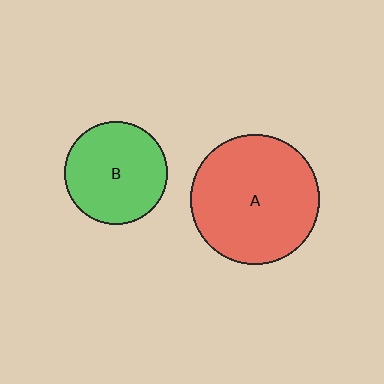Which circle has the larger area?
Circle A (red).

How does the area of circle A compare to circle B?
Approximately 1.6 times.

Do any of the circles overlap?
No, none of the circles overlap.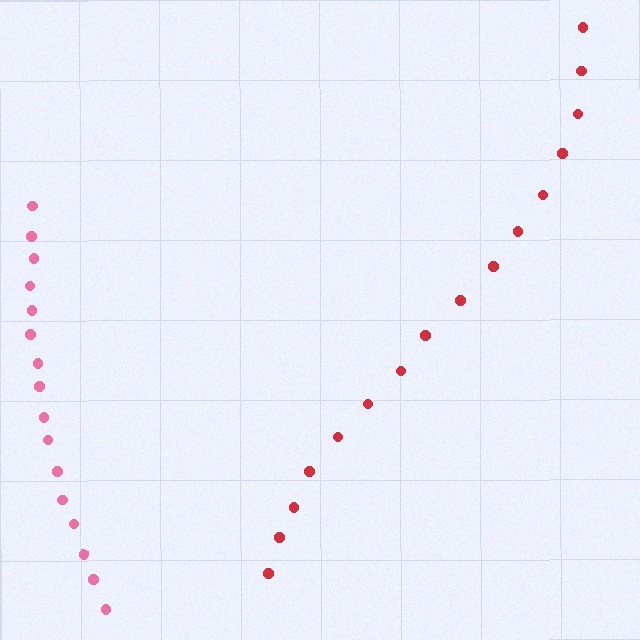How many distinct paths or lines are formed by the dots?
There are 2 distinct paths.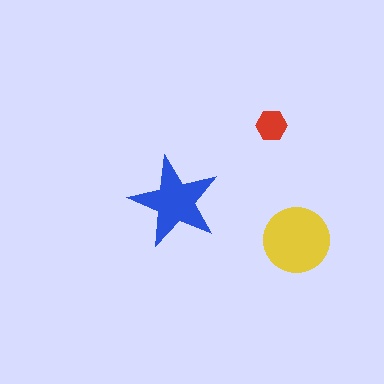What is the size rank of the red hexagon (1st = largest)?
3rd.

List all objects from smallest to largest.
The red hexagon, the blue star, the yellow circle.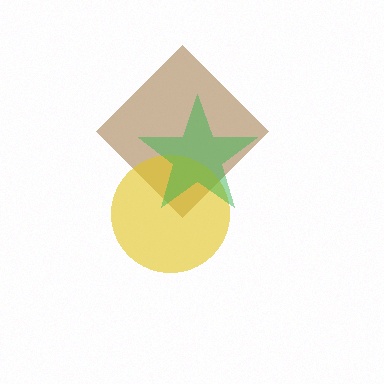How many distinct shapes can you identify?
There are 3 distinct shapes: a brown diamond, a yellow circle, a green star.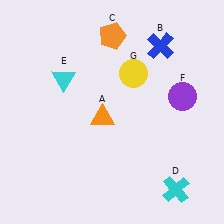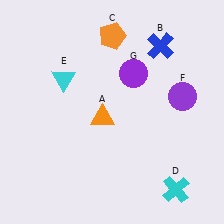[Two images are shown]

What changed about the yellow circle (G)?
In Image 1, G is yellow. In Image 2, it changed to purple.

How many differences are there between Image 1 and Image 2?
There is 1 difference between the two images.